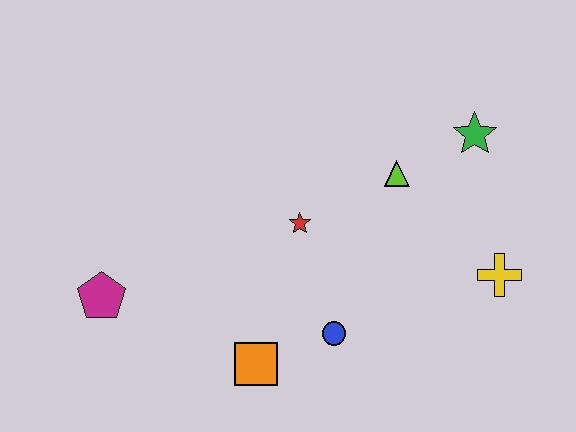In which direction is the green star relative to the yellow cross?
The green star is above the yellow cross.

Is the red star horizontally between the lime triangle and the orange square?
Yes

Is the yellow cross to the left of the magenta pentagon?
No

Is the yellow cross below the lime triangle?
Yes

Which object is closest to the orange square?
The blue circle is closest to the orange square.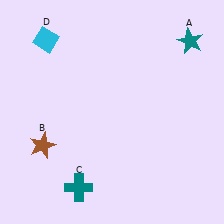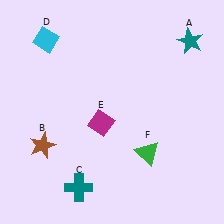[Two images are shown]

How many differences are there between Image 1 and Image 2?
There are 2 differences between the two images.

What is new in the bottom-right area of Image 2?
A green triangle (F) was added in the bottom-right area of Image 2.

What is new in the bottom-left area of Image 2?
A magenta diamond (E) was added in the bottom-left area of Image 2.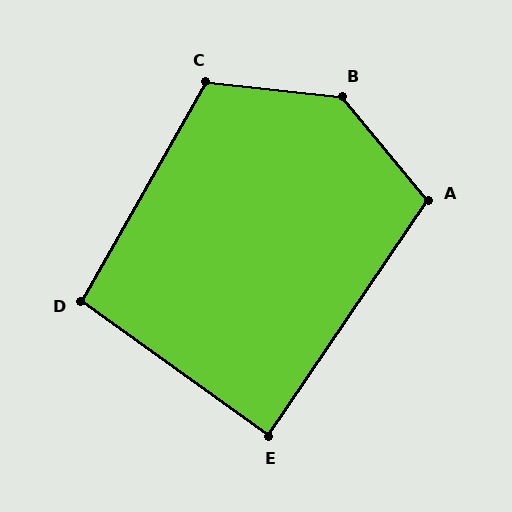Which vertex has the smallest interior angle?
E, at approximately 88 degrees.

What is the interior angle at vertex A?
Approximately 106 degrees (obtuse).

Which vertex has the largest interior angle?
B, at approximately 136 degrees.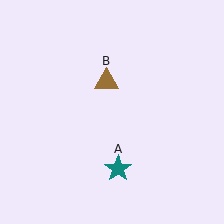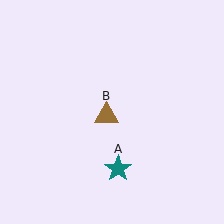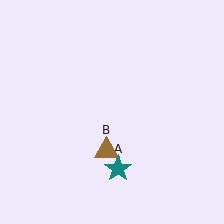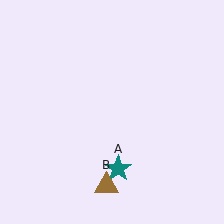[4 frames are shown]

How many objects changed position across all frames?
1 object changed position: brown triangle (object B).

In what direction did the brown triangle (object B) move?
The brown triangle (object B) moved down.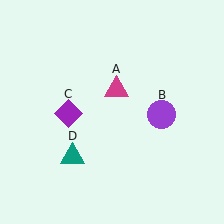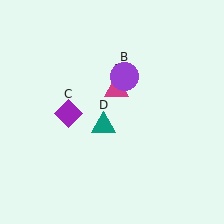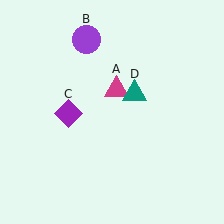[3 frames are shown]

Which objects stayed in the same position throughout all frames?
Magenta triangle (object A) and purple diamond (object C) remained stationary.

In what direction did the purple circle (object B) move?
The purple circle (object B) moved up and to the left.